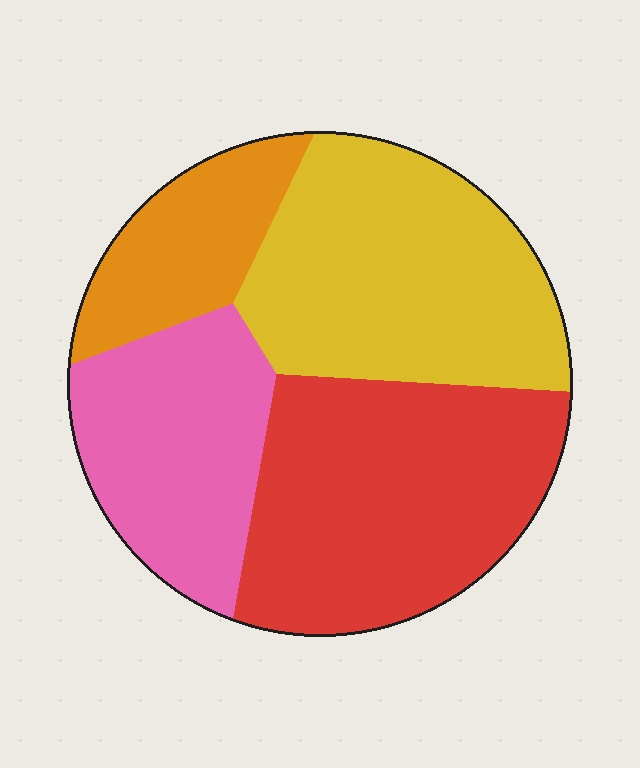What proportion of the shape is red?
Red covers about 35% of the shape.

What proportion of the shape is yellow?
Yellow takes up between a quarter and a half of the shape.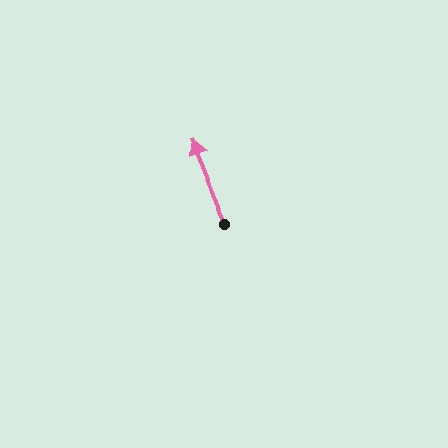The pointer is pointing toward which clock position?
Roughly 11 o'clock.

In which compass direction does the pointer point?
North.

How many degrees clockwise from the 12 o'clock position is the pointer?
Approximately 338 degrees.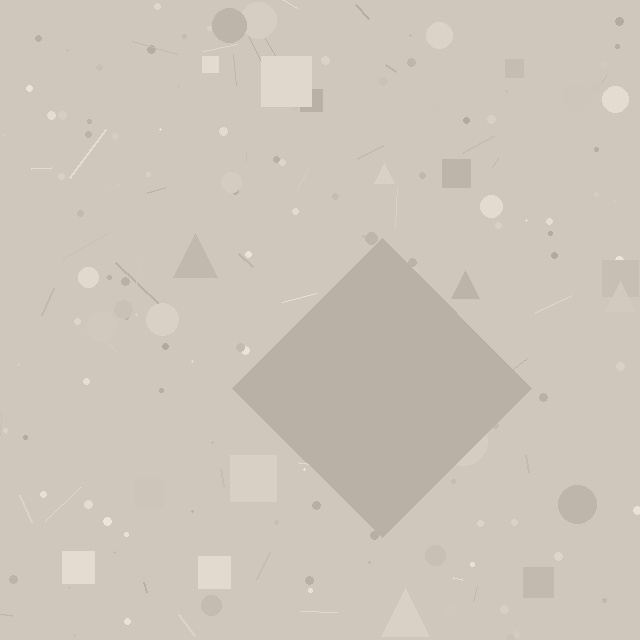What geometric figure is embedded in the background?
A diamond is embedded in the background.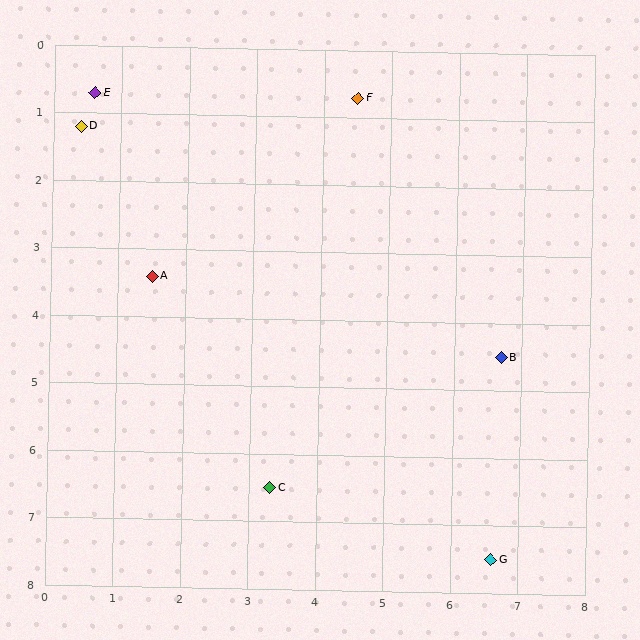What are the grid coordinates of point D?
Point D is at approximately (0.4, 1.2).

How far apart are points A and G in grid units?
Points A and G are about 6.5 grid units apart.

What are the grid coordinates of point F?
Point F is at approximately (4.5, 0.7).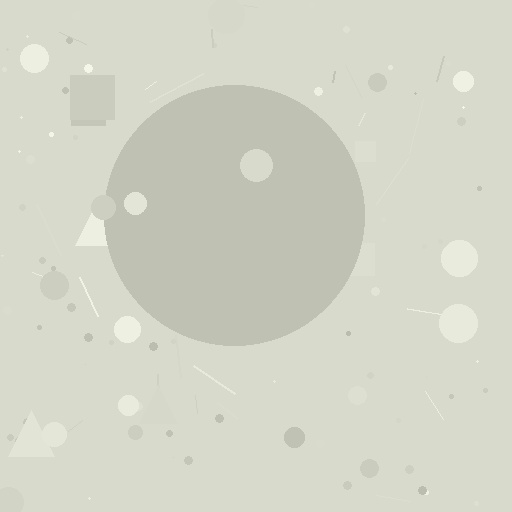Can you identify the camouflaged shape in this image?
The camouflaged shape is a circle.